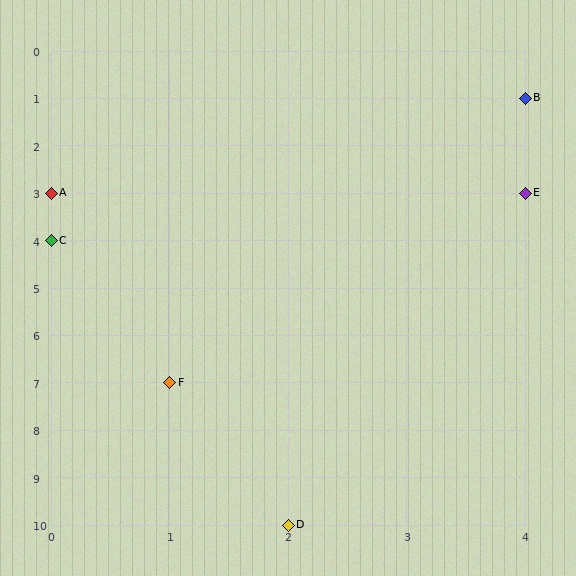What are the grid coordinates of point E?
Point E is at grid coordinates (4, 3).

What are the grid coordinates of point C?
Point C is at grid coordinates (0, 4).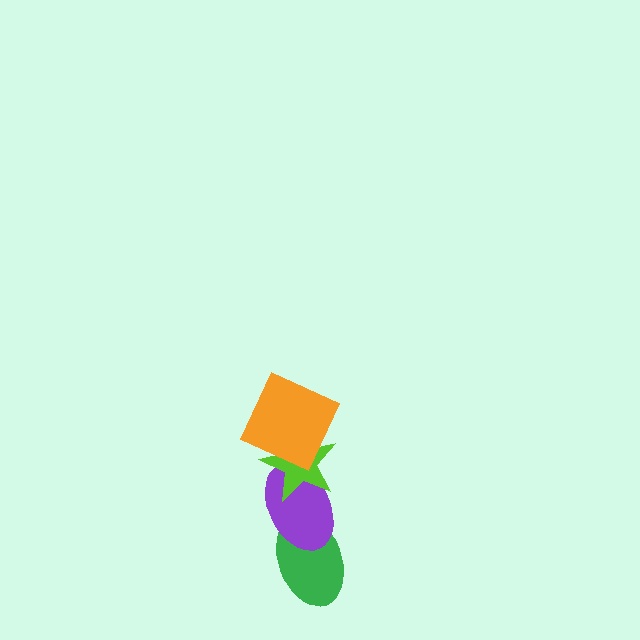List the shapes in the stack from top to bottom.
From top to bottom: the orange square, the lime star, the purple ellipse, the green ellipse.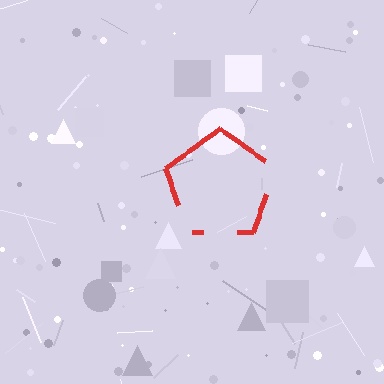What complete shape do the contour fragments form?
The contour fragments form a pentagon.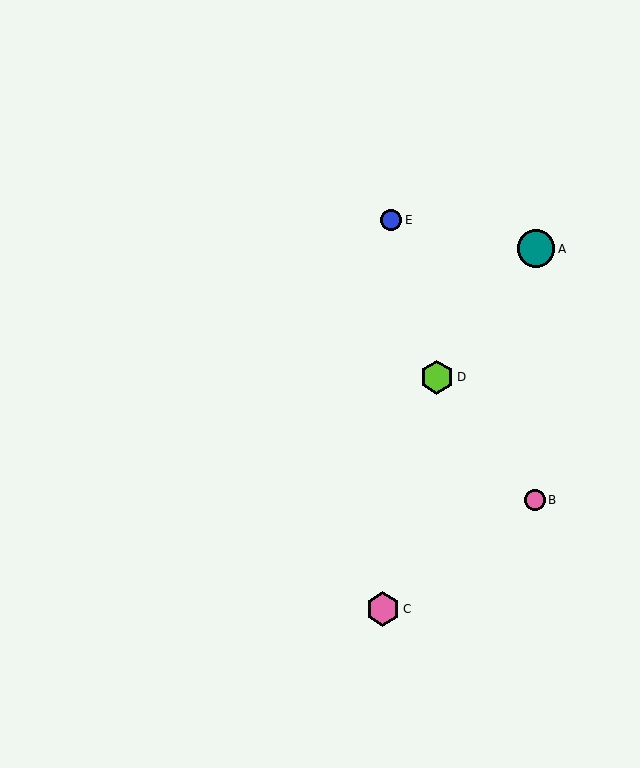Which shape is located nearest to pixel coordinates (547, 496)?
The pink circle (labeled B) at (535, 500) is nearest to that location.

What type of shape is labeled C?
Shape C is a pink hexagon.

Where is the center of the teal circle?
The center of the teal circle is at (536, 249).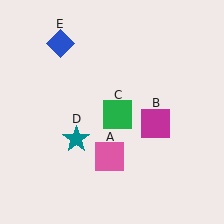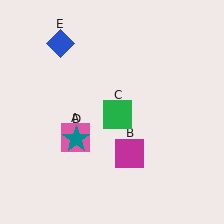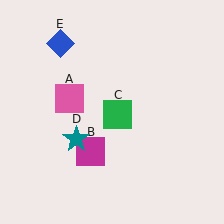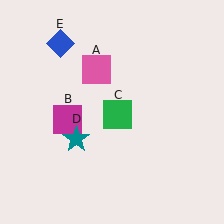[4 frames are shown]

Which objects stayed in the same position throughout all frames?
Green square (object C) and teal star (object D) and blue diamond (object E) remained stationary.